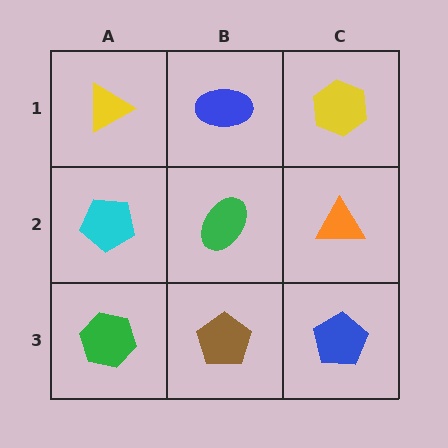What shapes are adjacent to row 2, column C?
A yellow hexagon (row 1, column C), a blue pentagon (row 3, column C), a green ellipse (row 2, column B).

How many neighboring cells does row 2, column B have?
4.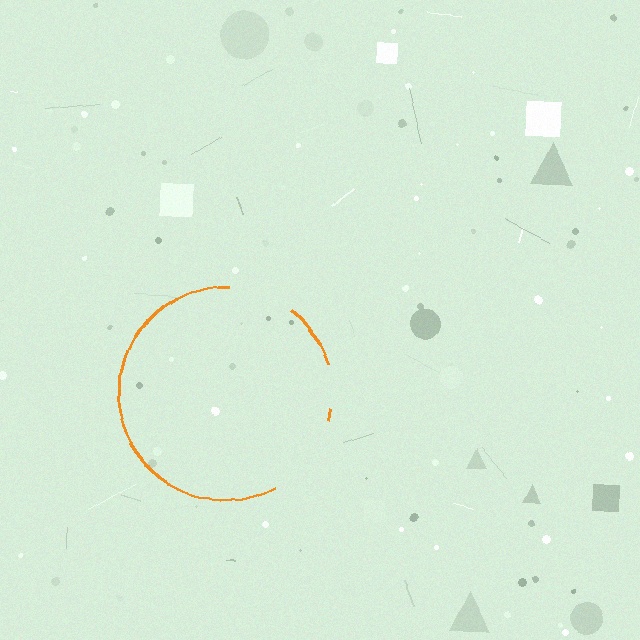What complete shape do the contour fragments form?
The contour fragments form a circle.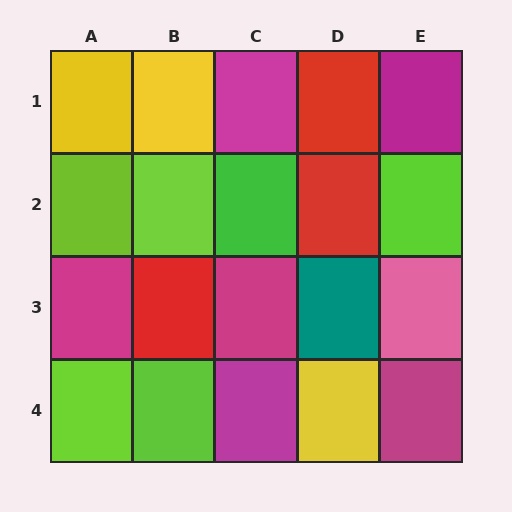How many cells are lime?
5 cells are lime.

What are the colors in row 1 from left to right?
Yellow, yellow, magenta, red, magenta.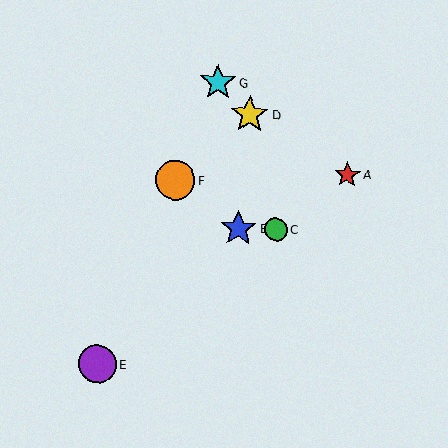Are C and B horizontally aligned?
Yes, both are at y≈230.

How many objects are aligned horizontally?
2 objects (B, C) are aligned horizontally.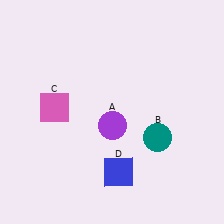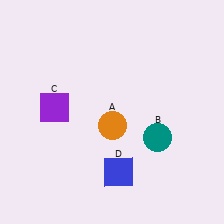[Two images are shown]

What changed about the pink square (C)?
In Image 1, C is pink. In Image 2, it changed to purple.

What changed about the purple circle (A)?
In Image 1, A is purple. In Image 2, it changed to orange.